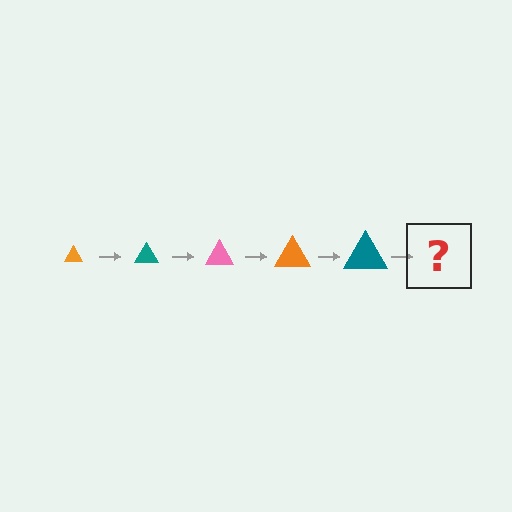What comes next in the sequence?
The next element should be a pink triangle, larger than the previous one.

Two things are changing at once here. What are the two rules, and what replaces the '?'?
The two rules are that the triangle grows larger each step and the color cycles through orange, teal, and pink. The '?' should be a pink triangle, larger than the previous one.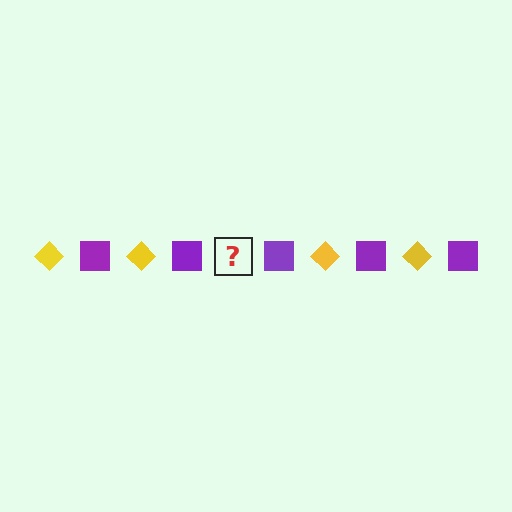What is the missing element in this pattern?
The missing element is a yellow diamond.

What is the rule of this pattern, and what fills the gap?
The rule is that the pattern alternates between yellow diamond and purple square. The gap should be filled with a yellow diamond.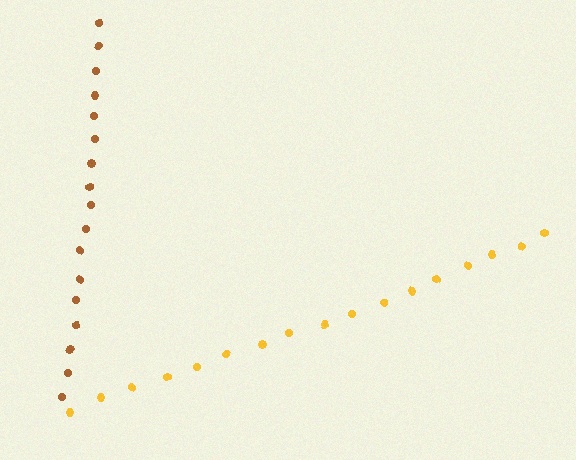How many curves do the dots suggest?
There are 2 distinct paths.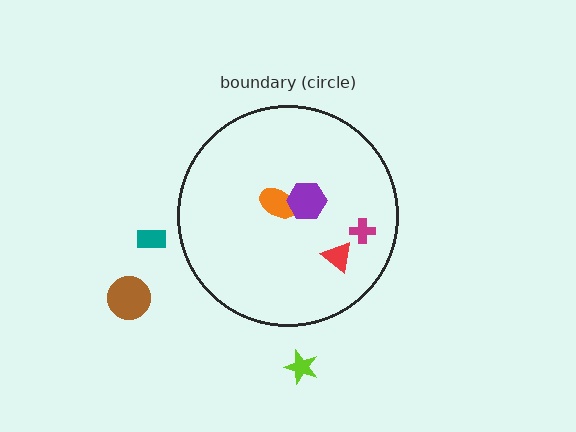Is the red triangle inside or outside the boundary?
Inside.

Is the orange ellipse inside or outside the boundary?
Inside.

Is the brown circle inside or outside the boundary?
Outside.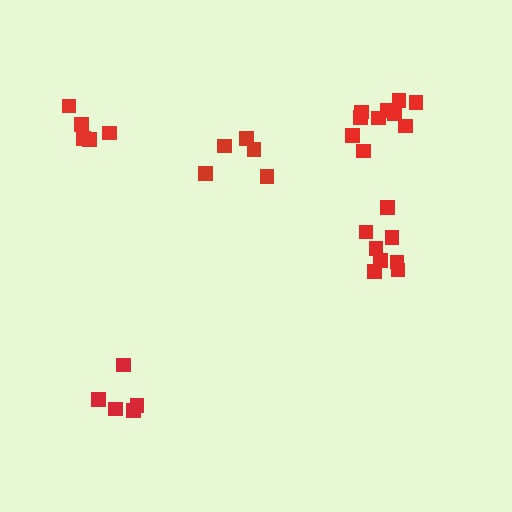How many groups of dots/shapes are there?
There are 5 groups.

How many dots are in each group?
Group 1: 5 dots, Group 2: 8 dots, Group 3: 5 dots, Group 4: 5 dots, Group 5: 10 dots (33 total).